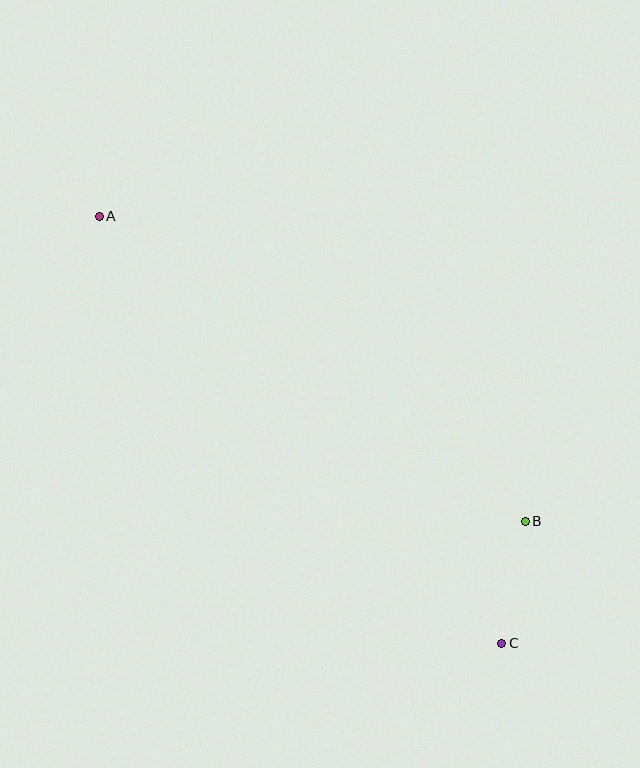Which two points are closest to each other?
Points B and C are closest to each other.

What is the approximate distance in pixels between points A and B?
The distance between A and B is approximately 524 pixels.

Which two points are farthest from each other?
Points A and C are farthest from each other.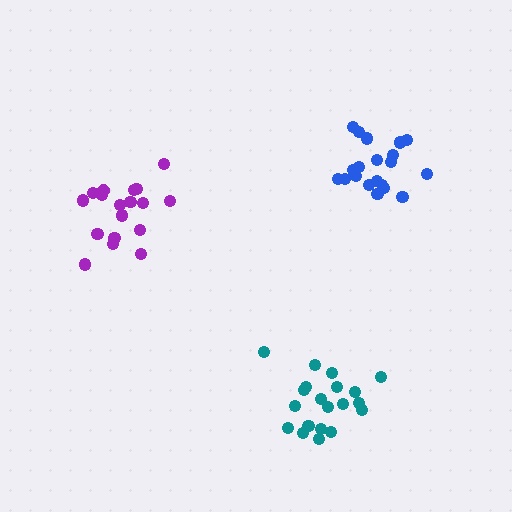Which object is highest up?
The blue cluster is topmost.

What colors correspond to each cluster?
The clusters are colored: purple, blue, teal.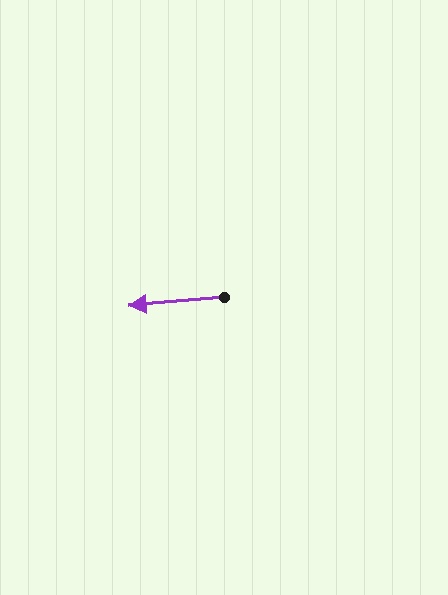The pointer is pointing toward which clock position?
Roughly 9 o'clock.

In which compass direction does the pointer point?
West.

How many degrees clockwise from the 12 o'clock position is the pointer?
Approximately 265 degrees.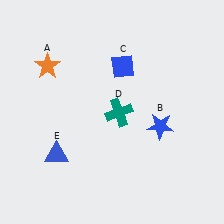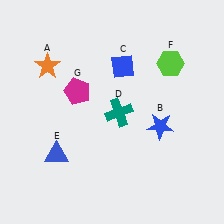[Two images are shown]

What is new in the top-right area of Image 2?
A lime hexagon (F) was added in the top-right area of Image 2.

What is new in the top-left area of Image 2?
A magenta pentagon (G) was added in the top-left area of Image 2.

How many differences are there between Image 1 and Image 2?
There are 2 differences between the two images.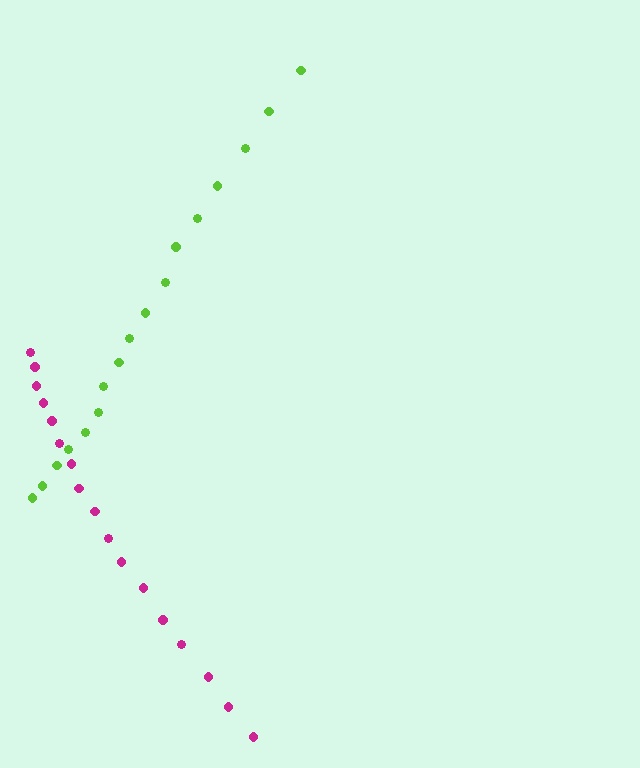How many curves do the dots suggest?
There are 2 distinct paths.